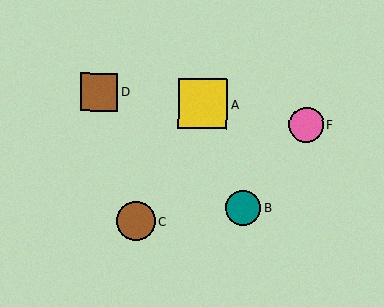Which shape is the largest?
The yellow square (labeled A) is the largest.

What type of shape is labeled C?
Shape C is a brown circle.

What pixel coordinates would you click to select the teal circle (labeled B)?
Click at (243, 208) to select the teal circle B.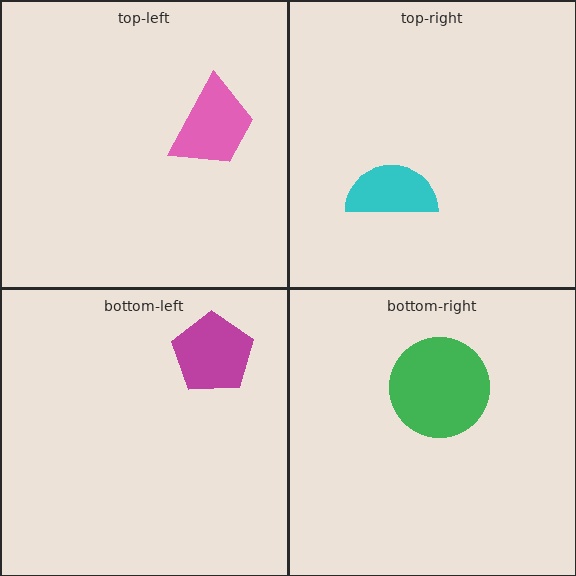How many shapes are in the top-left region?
1.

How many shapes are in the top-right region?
1.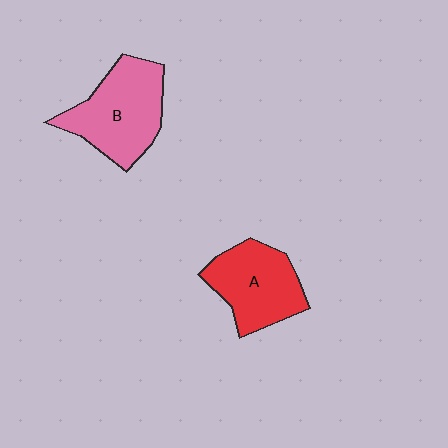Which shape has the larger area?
Shape B (pink).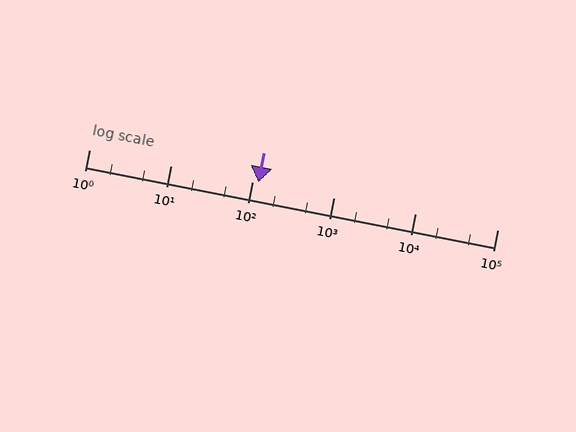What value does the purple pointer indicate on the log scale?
The pointer indicates approximately 120.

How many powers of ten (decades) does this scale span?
The scale spans 5 decades, from 1 to 100000.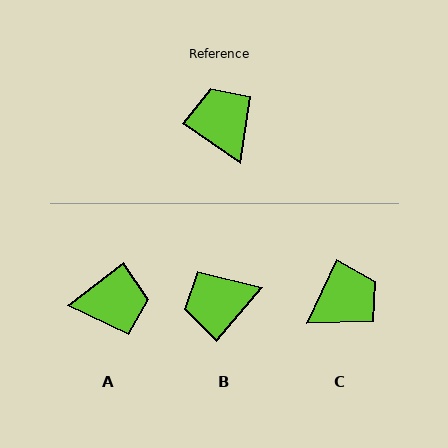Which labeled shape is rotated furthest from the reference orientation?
A, about 108 degrees away.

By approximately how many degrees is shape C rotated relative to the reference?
Approximately 81 degrees clockwise.